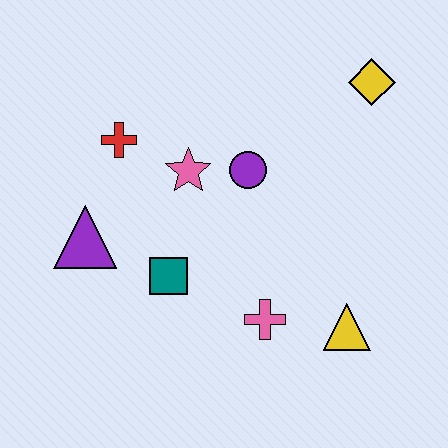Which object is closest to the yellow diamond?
The purple circle is closest to the yellow diamond.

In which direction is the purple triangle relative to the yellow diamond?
The purple triangle is to the left of the yellow diamond.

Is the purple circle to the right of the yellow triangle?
No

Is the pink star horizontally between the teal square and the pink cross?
Yes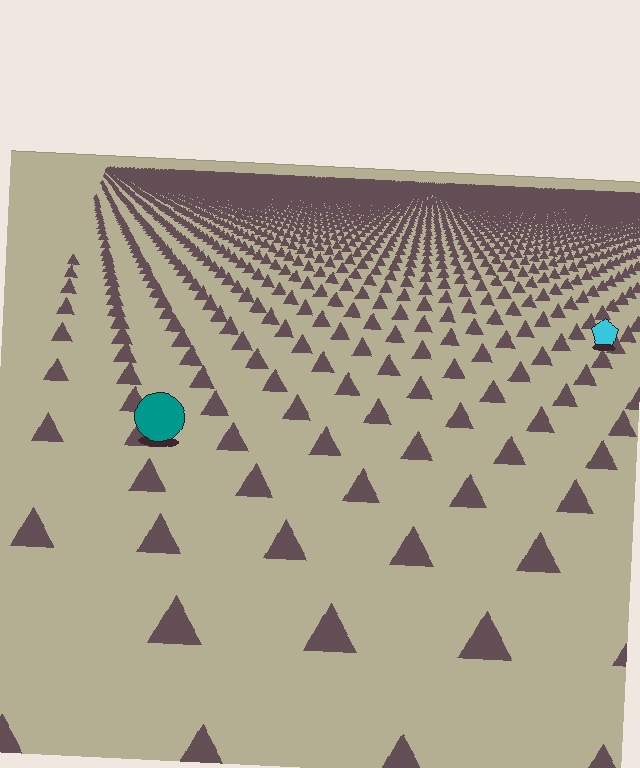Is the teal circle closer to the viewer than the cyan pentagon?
Yes. The teal circle is closer — you can tell from the texture gradient: the ground texture is coarser near it.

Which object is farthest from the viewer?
The cyan pentagon is farthest from the viewer. It appears smaller and the ground texture around it is denser.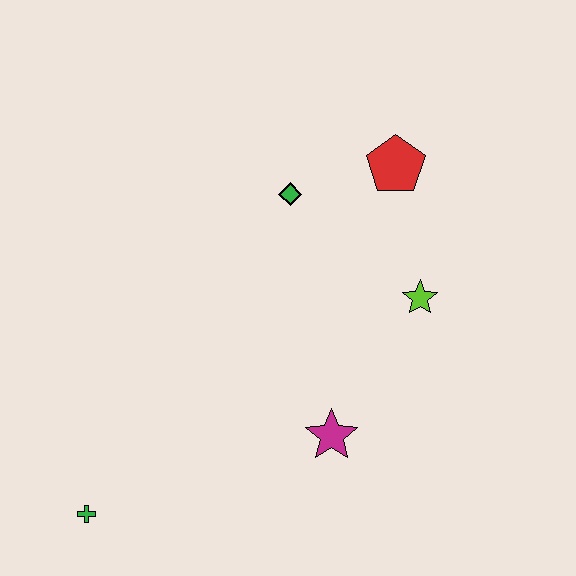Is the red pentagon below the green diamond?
No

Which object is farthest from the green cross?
The red pentagon is farthest from the green cross.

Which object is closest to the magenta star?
The lime star is closest to the magenta star.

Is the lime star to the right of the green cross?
Yes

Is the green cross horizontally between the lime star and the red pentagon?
No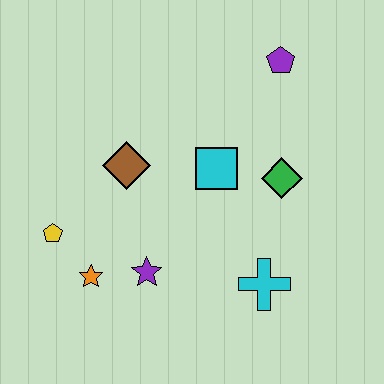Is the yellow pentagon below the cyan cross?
No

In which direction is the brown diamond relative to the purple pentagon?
The brown diamond is to the left of the purple pentagon.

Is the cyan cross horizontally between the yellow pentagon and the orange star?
No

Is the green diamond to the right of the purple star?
Yes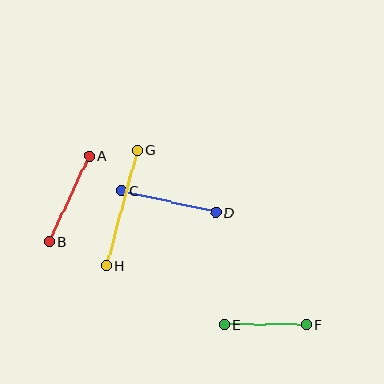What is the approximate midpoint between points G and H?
The midpoint is at approximately (122, 208) pixels.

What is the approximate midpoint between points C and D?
The midpoint is at approximately (169, 202) pixels.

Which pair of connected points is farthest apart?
Points G and H are farthest apart.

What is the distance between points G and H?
The distance is approximately 119 pixels.